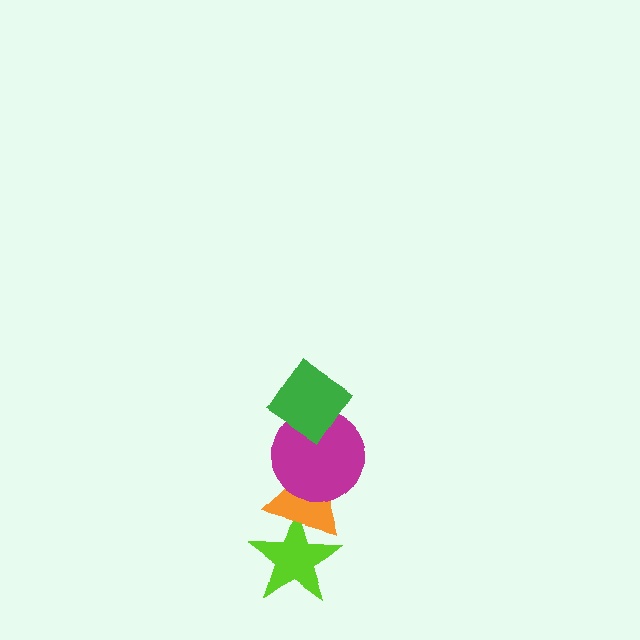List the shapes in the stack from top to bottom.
From top to bottom: the green diamond, the magenta circle, the orange triangle, the lime star.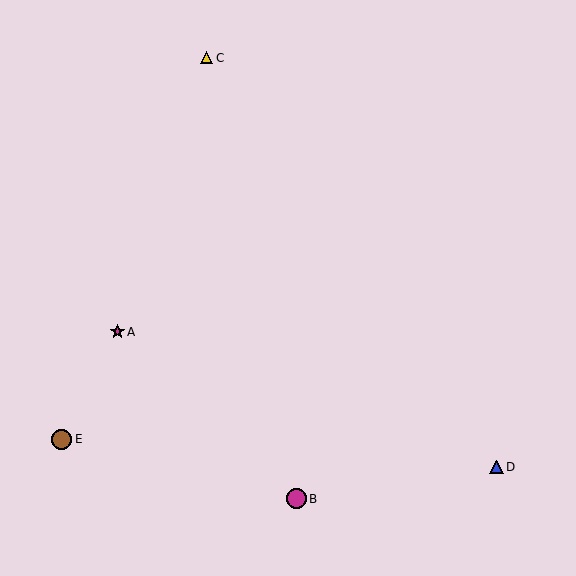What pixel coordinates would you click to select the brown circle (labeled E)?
Click at (61, 439) to select the brown circle E.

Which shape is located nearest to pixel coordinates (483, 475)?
The blue triangle (labeled D) at (496, 467) is nearest to that location.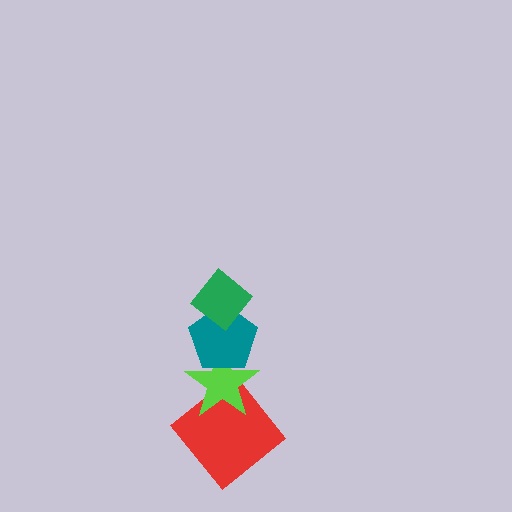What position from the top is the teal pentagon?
The teal pentagon is 2nd from the top.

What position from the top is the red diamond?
The red diamond is 4th from the top.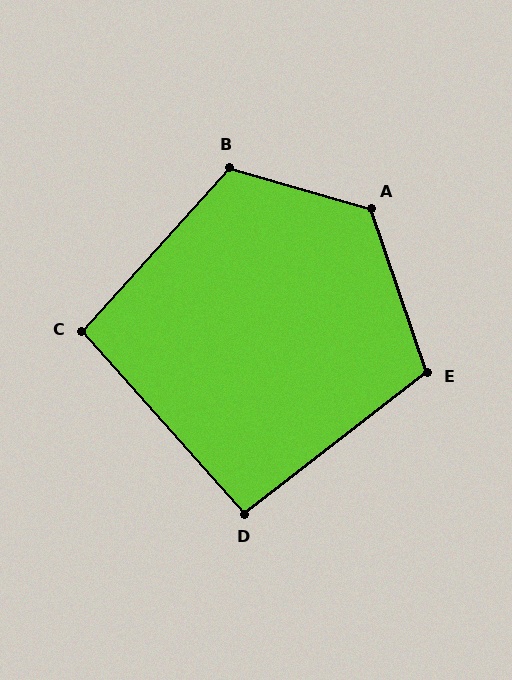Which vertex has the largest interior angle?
A, at approximately 125 degrees.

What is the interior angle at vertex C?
Approximately 96 degrees (obtuse).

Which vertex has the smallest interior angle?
D, at approximately 94 degrees.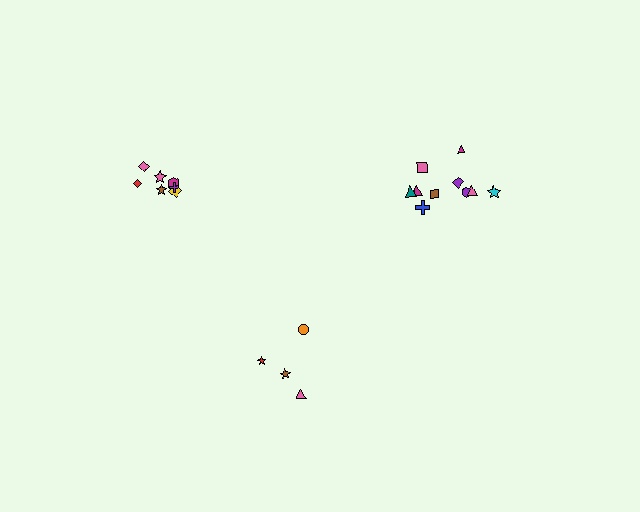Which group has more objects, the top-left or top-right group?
The top-right group.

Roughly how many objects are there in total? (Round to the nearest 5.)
Roughly 20 objects in total.